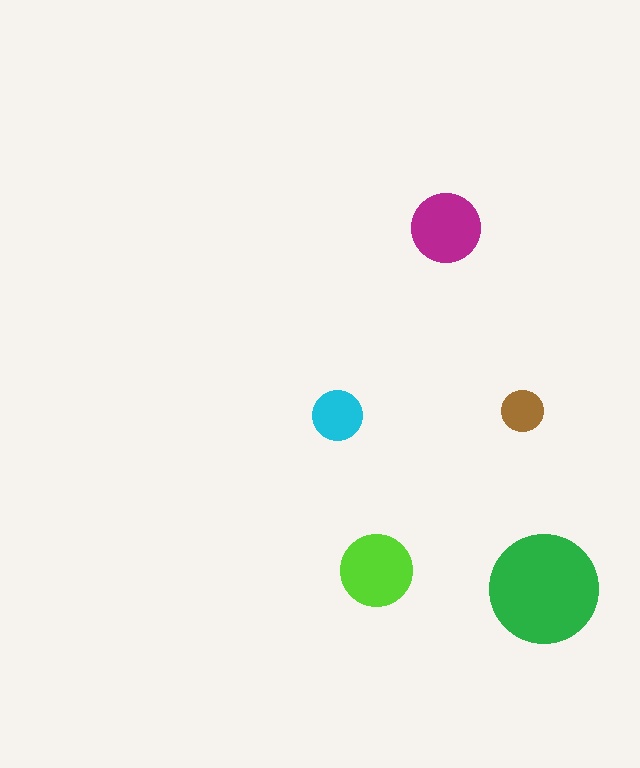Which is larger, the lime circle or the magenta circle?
The lime one.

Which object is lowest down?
The green circle is bottommost.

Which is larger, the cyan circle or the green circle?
The green one.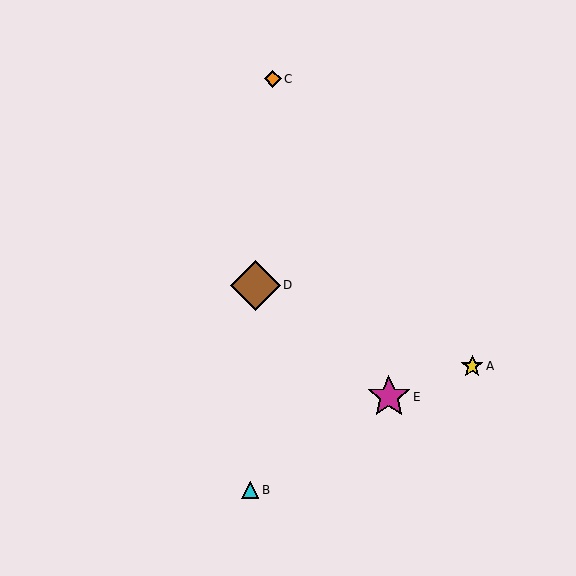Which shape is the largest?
The brown diamond (labeled D) is the largest.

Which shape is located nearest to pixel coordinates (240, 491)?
The cyan triangle (labeled B) at (250, 490) is nearest to that location.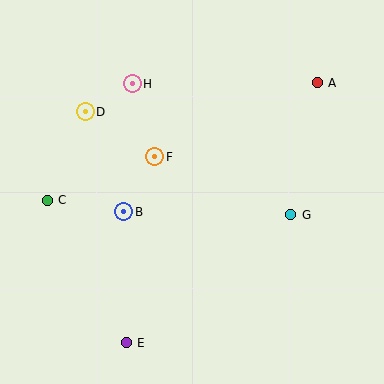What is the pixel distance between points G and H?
The distance between G and H is 206 pixels.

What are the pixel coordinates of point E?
Point E is at (126, 343).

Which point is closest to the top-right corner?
Point A is closest to the top-right corner.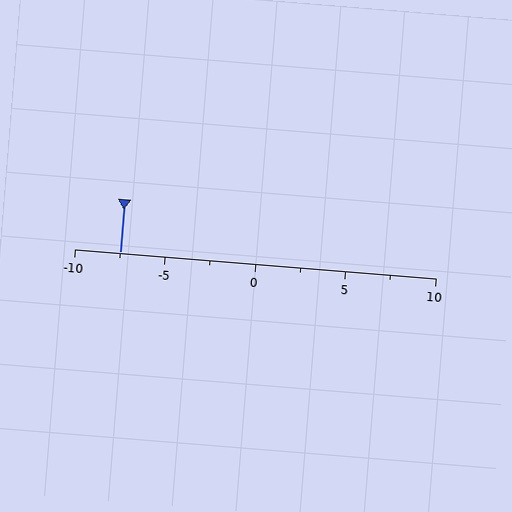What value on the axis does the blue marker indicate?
The marker indicates approximately -7.5.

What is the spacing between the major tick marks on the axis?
The major ticks are spaced 5 apart.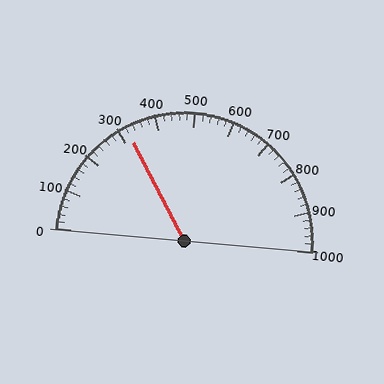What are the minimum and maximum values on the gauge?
The gauge ranges from 0 to 1000.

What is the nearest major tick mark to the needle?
The nearest major tick mark is 300.